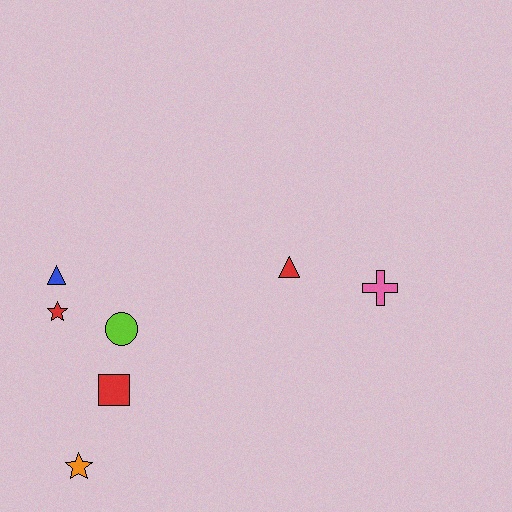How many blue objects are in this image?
There is 1 blue object.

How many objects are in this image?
There are 7 objects.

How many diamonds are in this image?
There are no diamonds.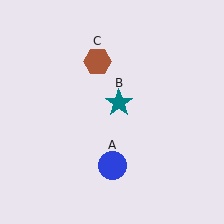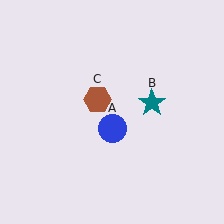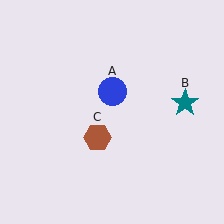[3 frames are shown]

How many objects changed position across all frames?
3 objects changed position: blue circle (object A), teal star (object B), brown hexagon (object C).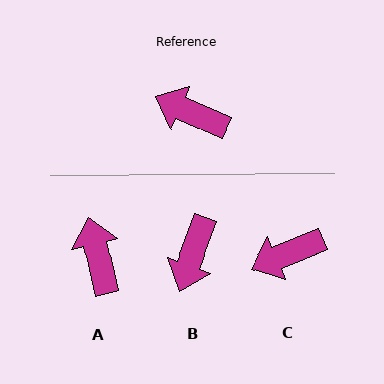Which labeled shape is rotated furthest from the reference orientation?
B, about 94 degrees away.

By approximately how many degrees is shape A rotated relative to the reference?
Approximately 53 degrees clockwise.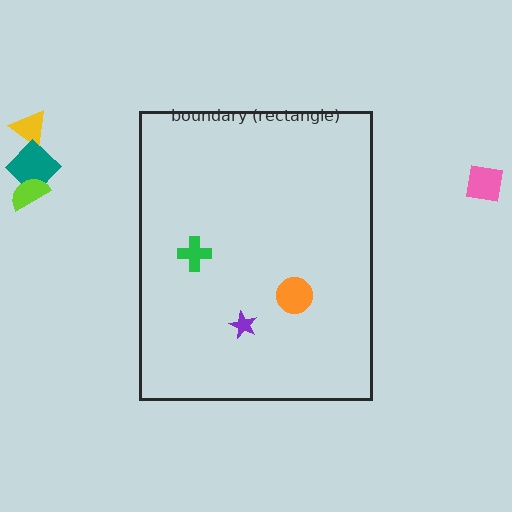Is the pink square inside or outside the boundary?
Outside.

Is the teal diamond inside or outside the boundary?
Outside.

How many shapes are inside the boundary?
3 inside, 4 outside.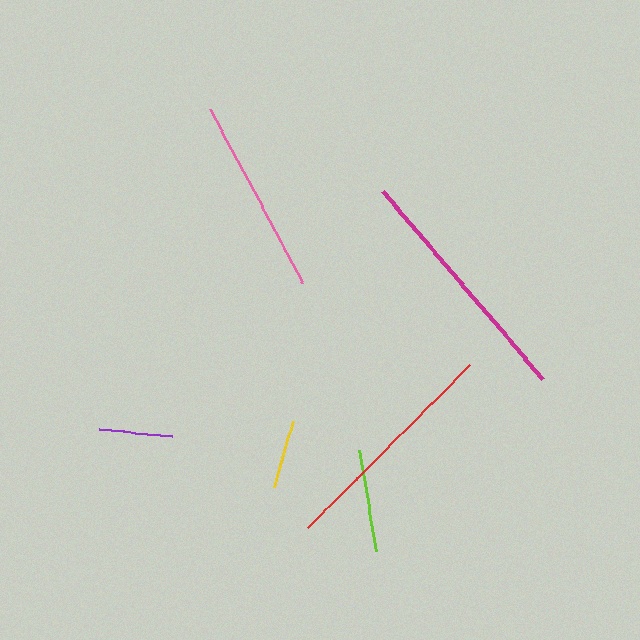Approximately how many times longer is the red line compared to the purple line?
The red line is approximately 3.1 times the length of the purple line.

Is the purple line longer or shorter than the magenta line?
The magenta line is longer than the purple line.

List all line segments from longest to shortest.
From longest to shortest: magenta, red, pink, lime, purple, yellow.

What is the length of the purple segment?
The purple segment is approximately 75 pixels long.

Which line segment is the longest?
The magenta line is the longest at approximately 248 pixels.